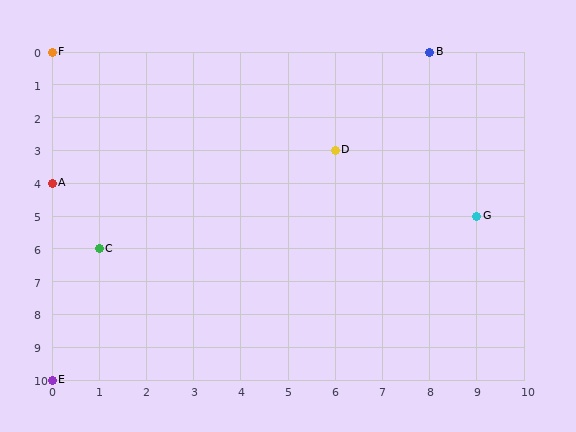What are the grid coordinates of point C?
Point C is at grid coordinates (1, 6).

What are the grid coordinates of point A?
Point A is at grid coordinates (0, 4).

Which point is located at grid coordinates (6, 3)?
Point D is at (6, 3).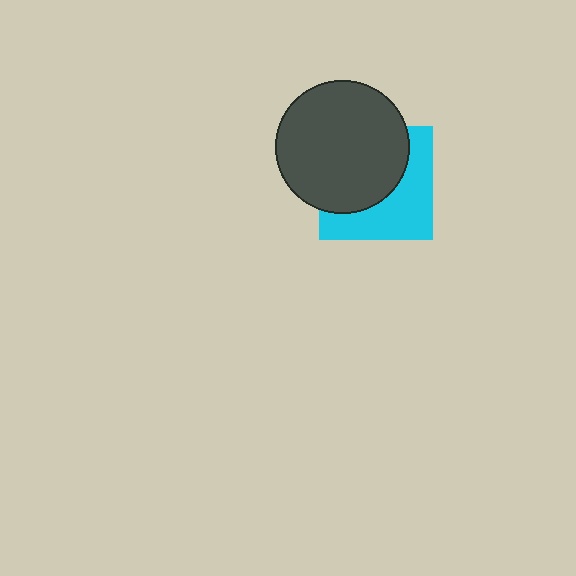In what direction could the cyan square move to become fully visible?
The cyan square could move toward the lower-right. That would shift it out from behind the dark gray circle entirely.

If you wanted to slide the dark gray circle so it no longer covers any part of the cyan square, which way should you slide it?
Slide it toward the upper-left — that is the most direct way to separate the two shapes.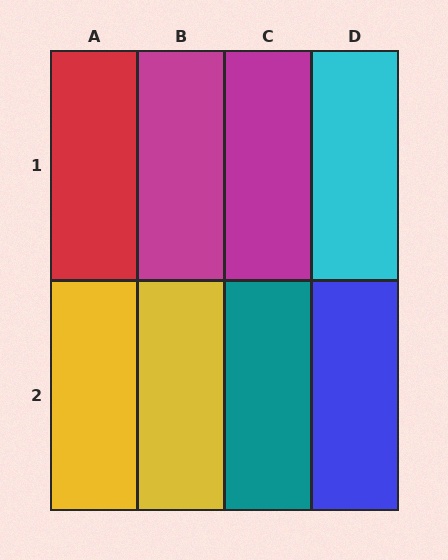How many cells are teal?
1 cell is teal.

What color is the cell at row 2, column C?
Teal.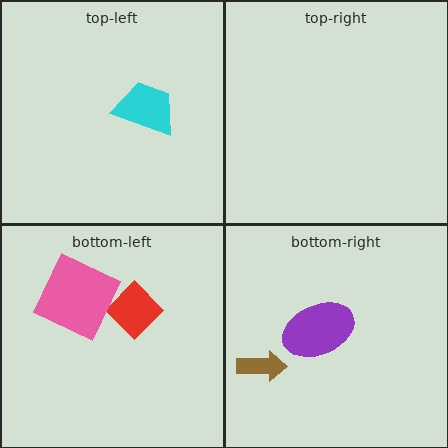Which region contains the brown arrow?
The bottom-right region.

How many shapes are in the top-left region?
1.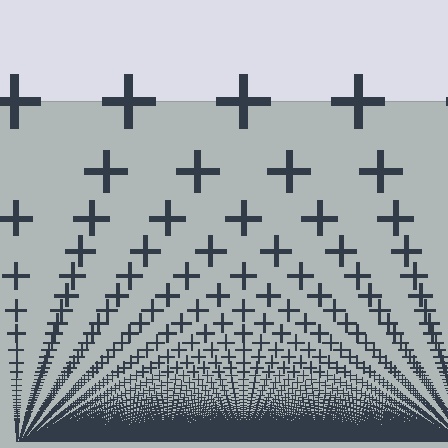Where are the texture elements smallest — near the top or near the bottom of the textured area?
Near the bottom.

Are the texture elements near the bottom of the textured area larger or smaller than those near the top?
Smaller. The gradient is inverted — elements near the bottom are smaller and denser.